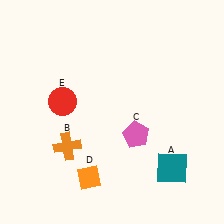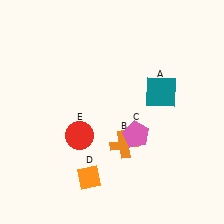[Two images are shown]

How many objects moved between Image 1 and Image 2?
3 objects moved between the two images.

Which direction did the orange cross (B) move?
The orange cross (B) moved right.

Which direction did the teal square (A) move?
The teal square (A) moved up.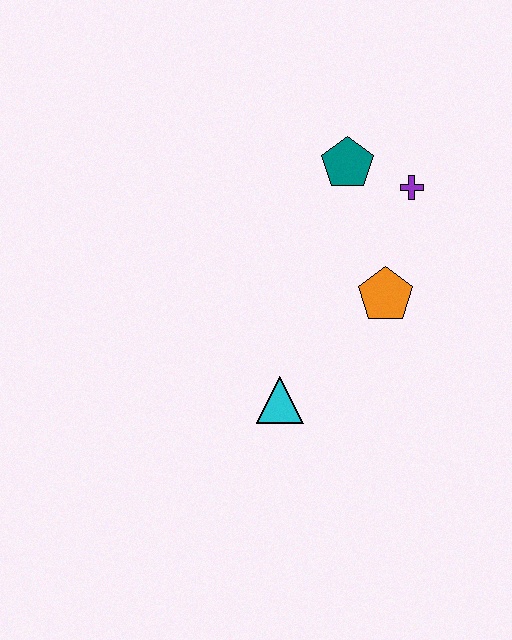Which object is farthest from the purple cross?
The cyan triangle is farthest from the purple cross.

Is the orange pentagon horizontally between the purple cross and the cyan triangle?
Yes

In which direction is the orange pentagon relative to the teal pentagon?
The orange pentagon is below the teal pentagon.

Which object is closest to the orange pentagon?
The purple cross is closest to the orange pentagon.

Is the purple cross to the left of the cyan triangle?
No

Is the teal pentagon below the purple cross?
No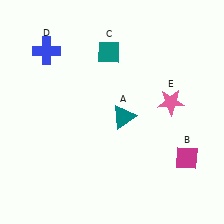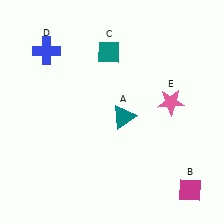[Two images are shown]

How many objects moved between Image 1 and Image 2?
1 object moved between the two images.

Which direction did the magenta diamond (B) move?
The magenta diamond (B) moved down.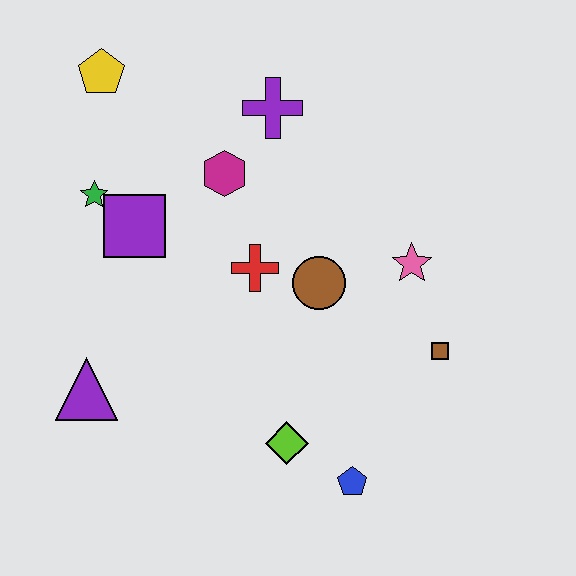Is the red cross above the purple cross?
No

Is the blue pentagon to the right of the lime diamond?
Yes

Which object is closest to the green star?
The purple square is closest to the green star.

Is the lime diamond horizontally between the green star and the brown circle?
Yes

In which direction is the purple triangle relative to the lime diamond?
The purple triangle is to the left of the lime diamond.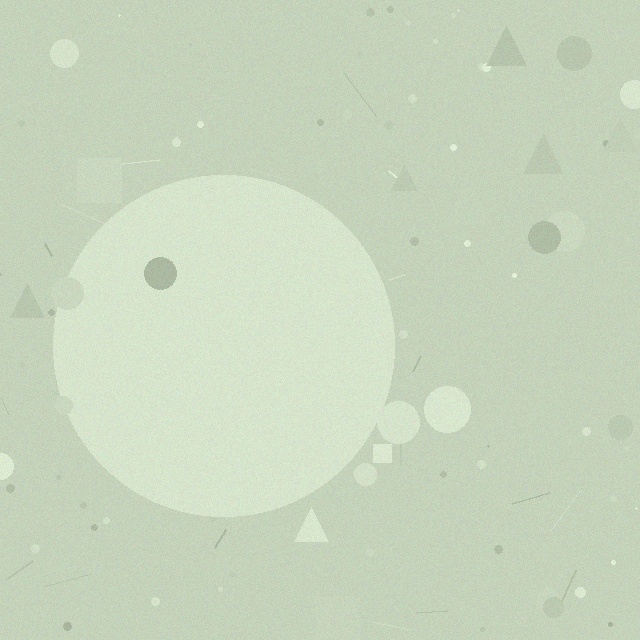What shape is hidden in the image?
A circle is hidden in the image.